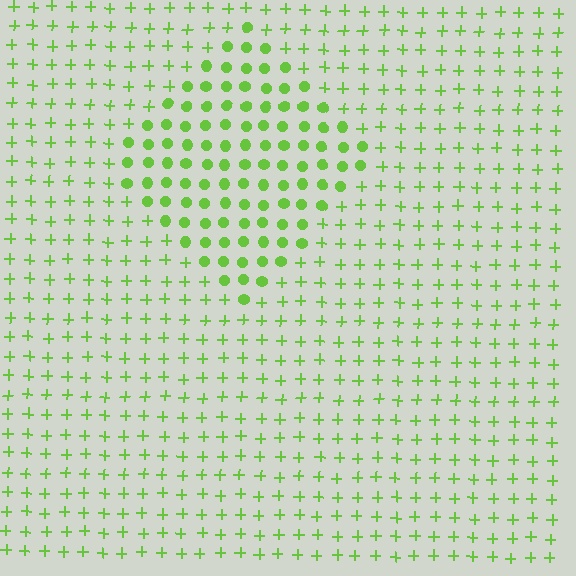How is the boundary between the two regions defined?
The boundary is defined by a change in element shape: circles inside vs. plus signs outside. All elements share the same color and spacing.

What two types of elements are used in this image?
The image uses circles inside the diamond region and plus signs outside it.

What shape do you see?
I see a diamond.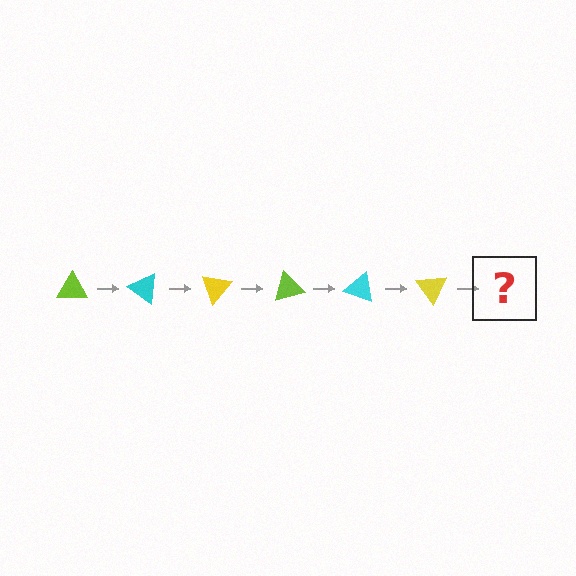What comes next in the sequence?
The next element should be a lime triangle, rotated 210 degrees from the start.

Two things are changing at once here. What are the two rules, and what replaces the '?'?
The two rules are that it rotates 35 degrees each step and the color cycles through lime, cyan, and yellow. The '?' should be a lime triangle, rotated 210 degrees from the start.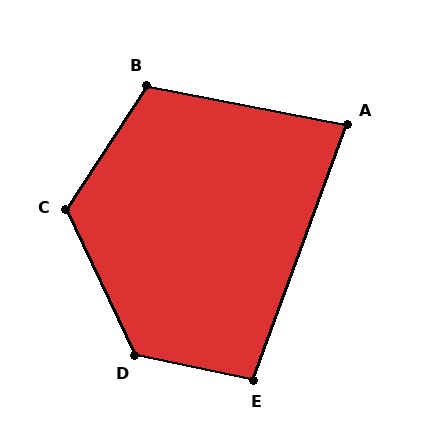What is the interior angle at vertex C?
Approximately 122 degrees (obtuse).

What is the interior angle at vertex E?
Approximately 99 degrees (obtuse).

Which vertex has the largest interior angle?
D, at approximately 127 degrees.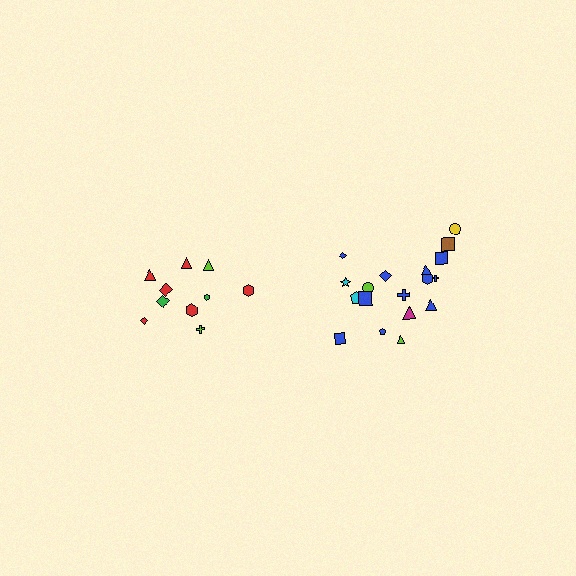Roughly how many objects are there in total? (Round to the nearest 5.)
Roughly 30 objects in total.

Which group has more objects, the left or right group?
The right group.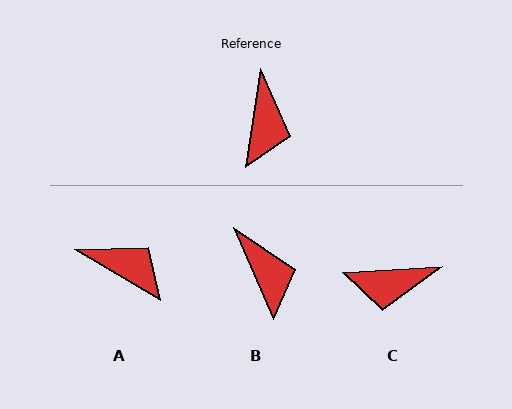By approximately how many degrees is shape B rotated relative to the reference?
Approximately 32 degrees counter-clockwise.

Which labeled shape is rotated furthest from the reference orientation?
C, about 79 degrees away.